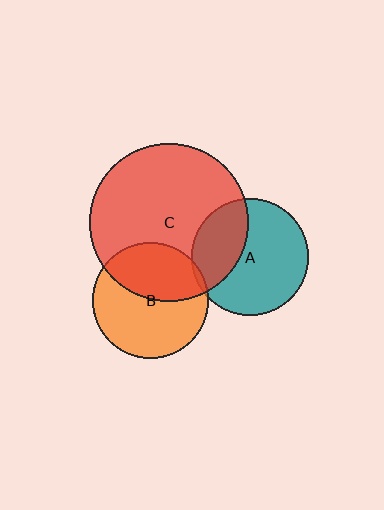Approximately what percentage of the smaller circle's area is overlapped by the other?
Approximately 5%.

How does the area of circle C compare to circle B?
Approximately 1.9 times.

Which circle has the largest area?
Circle C (red).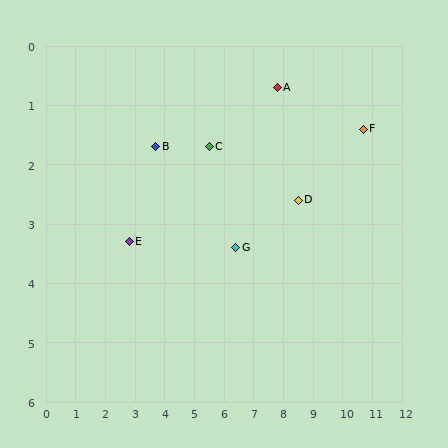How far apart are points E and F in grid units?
Points E and F are about 8.1 grid units apart.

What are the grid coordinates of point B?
Point B is at approximately (3.7, 1.7).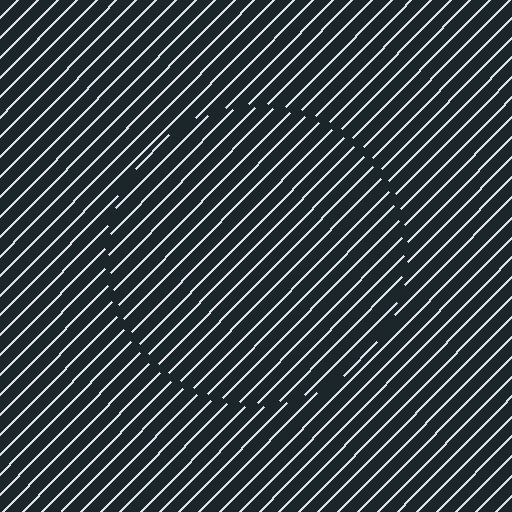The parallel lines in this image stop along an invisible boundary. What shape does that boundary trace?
An illusory circle. The interior of the shape contains the same grating, shifted by half a period — the contour is defined by the phase discontinuity where line-ends from the inner and outer gratings abut.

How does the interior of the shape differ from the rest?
The interior of the shape contains the same grating, shifted by half a period — the contour is defined by the phase discontinuity where line-ends from the inner and outer gratings abut.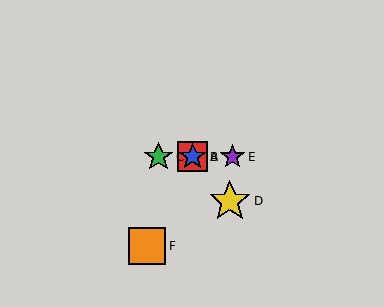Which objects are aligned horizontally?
Objects A, B, C, E are aligned horizontally.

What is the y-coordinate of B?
Object B is at y≈157.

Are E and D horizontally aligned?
No, E is at y≈157 and D is at y≈201.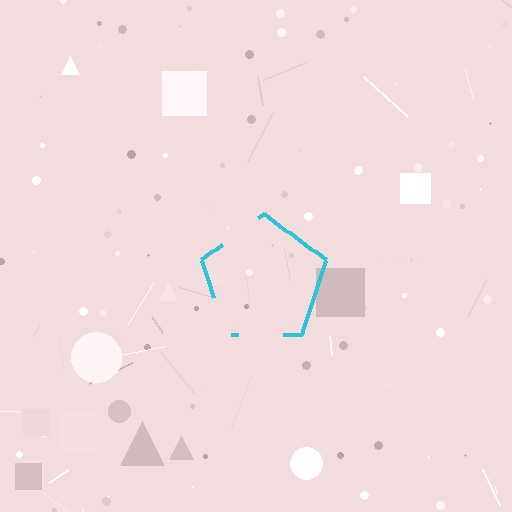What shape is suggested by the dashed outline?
The dashed outline suggests a pentagon.